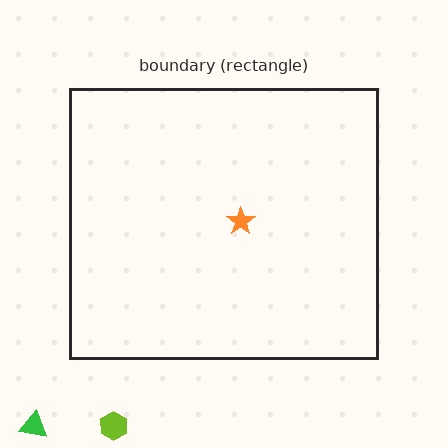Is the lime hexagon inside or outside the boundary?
Outside.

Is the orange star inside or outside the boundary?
Inside.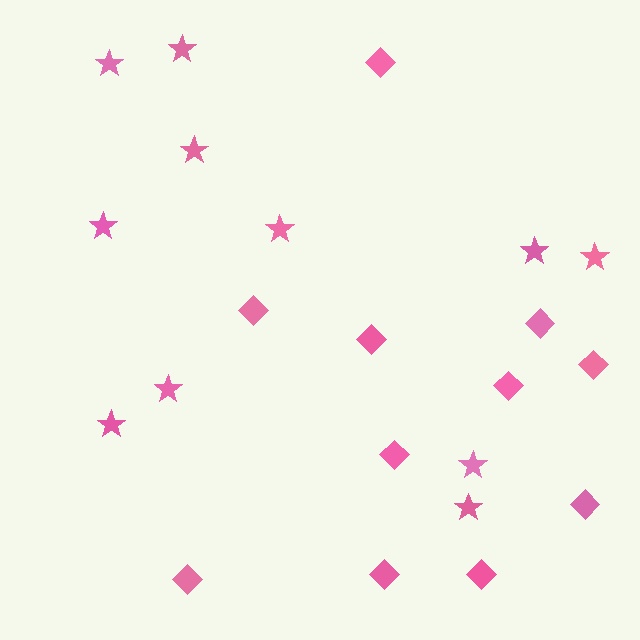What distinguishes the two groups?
There are 2 groups: one group of diamonds (11) and one group of stars (11).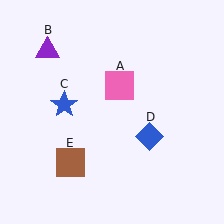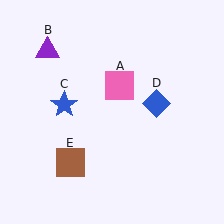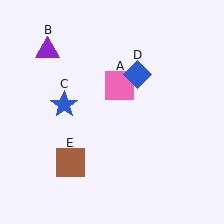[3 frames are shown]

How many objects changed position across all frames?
1 object changed position: blue diamond (object D).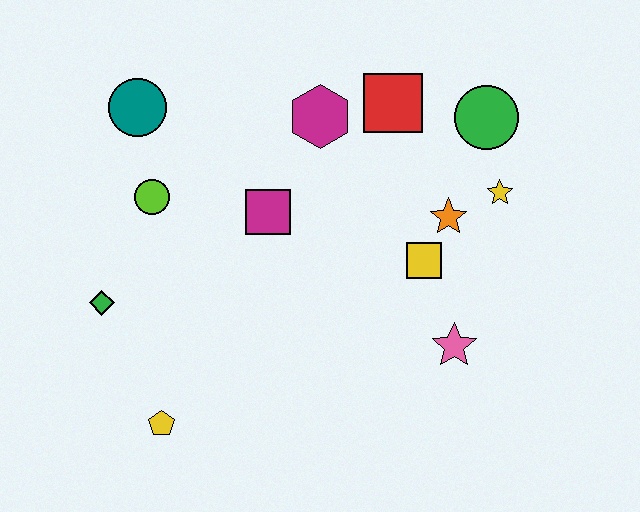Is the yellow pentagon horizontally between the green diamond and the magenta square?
Yes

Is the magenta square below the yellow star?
Yes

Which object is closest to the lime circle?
The teal circle is closest to the lime circle.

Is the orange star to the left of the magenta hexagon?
No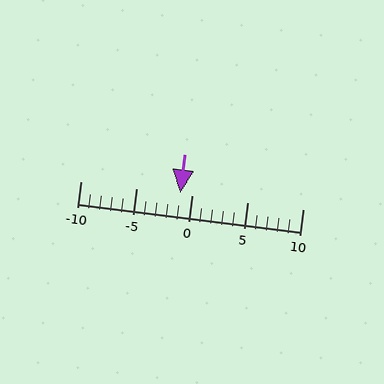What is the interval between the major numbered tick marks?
The major tick marks are spaced 5 units apart.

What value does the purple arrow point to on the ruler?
The purple arrow points to approximately -1.